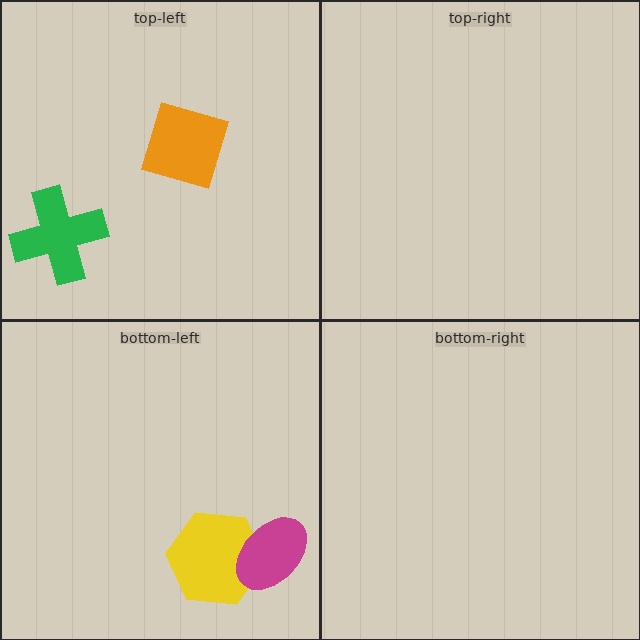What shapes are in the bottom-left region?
The yellow hexagon, the magenta ellipse.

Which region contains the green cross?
The top-left region.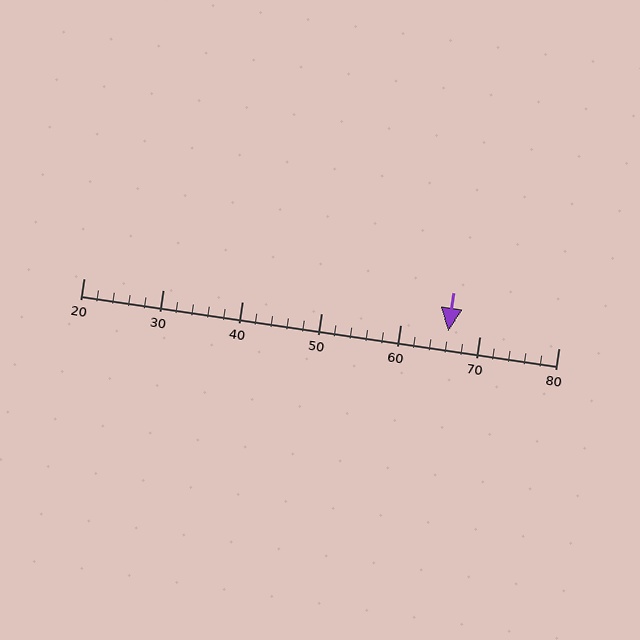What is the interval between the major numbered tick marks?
The major tick marks are spaced 10 units apart.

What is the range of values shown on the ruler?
The ruler shows values from 20 to 80.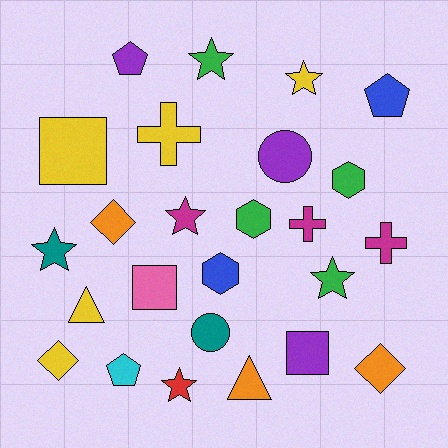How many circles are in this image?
There are 2 circles.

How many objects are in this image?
There are 25 objects.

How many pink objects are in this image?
There is 1 pink object.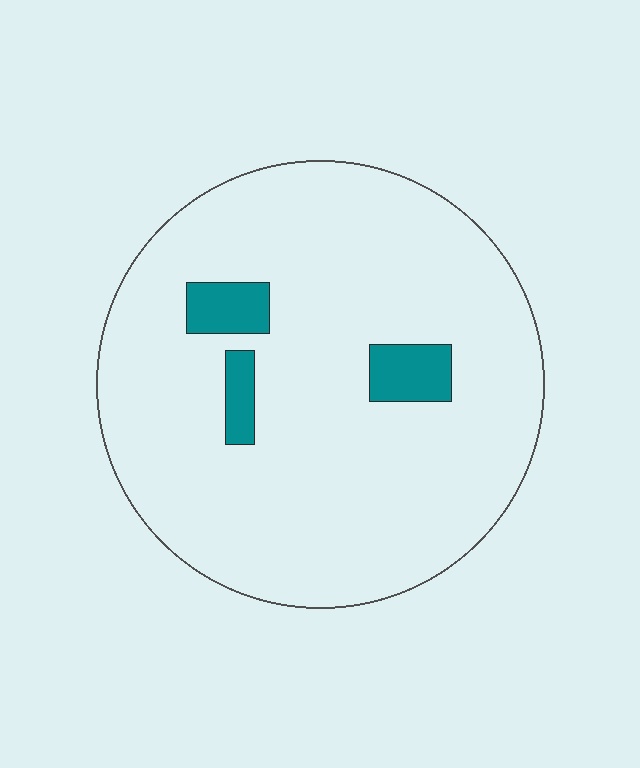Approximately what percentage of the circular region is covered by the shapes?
Approximately 10%.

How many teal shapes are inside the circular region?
3.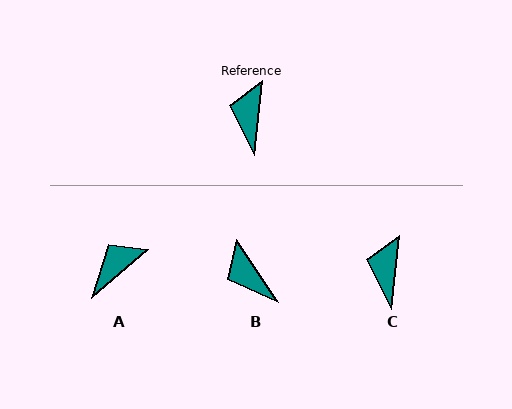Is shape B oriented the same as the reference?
No, it is off by about 40 degrees.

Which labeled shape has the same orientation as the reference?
C.